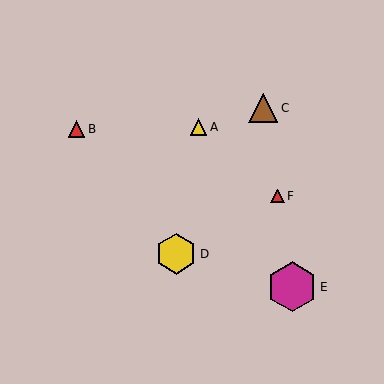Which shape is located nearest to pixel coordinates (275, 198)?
The red triangle (labeled F) at (277, 196) is nearest to that location.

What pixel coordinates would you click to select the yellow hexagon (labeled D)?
Click at (176, 254) to select the yellow hexagon D.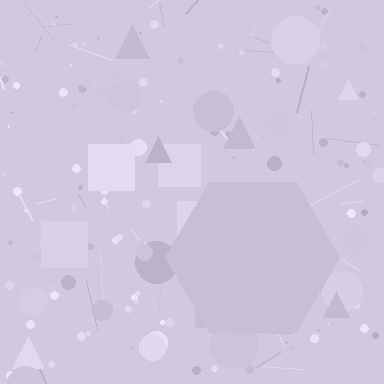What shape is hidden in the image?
A hexagon is hidden in the image.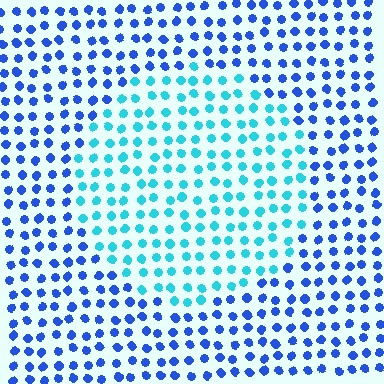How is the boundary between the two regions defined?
The boundary is defined purely by a slight shift in hue (about 42 degrees). Spacing, size, and orientation are identical on both sides.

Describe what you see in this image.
The image is filled with small blue elements in a uniform arrangement. A circle-shaped region is visible where the elements are tinted to a slightly different hue, forming a subtle color boundary.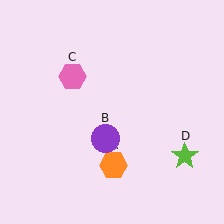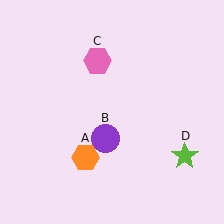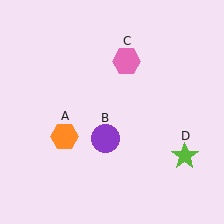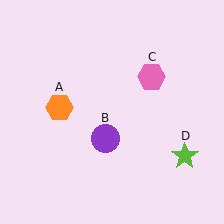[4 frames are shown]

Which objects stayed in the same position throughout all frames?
Purple circle (object B) and lime star (object D) remained stationary.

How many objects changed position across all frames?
2 objects changed position: orange hexagon (object A), pink hexagon (object C).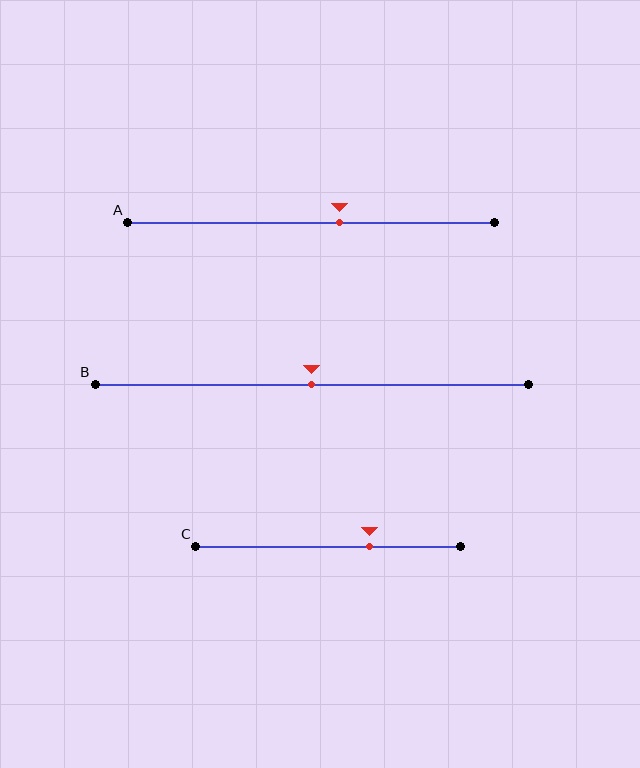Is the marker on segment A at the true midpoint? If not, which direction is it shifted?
No, the marker on segment A is shifted to the right by about 8% of the segment length.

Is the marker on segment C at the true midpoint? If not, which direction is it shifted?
No, the marker on segment C is shifted to the right by about 16% of the segment length.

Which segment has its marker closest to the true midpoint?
Segment B has its marker closest to the true midpoint.